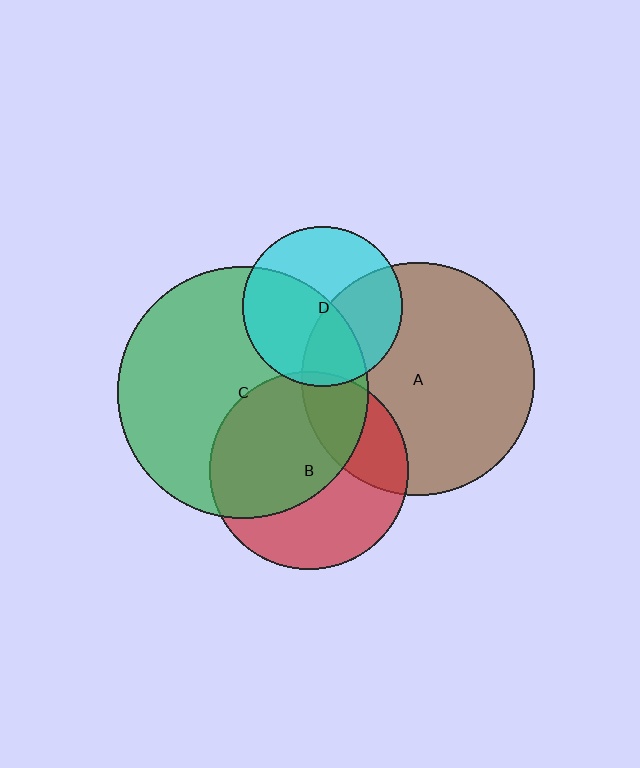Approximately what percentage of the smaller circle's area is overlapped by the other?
Approximately 50%.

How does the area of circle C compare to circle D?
Approximately 2.5 times.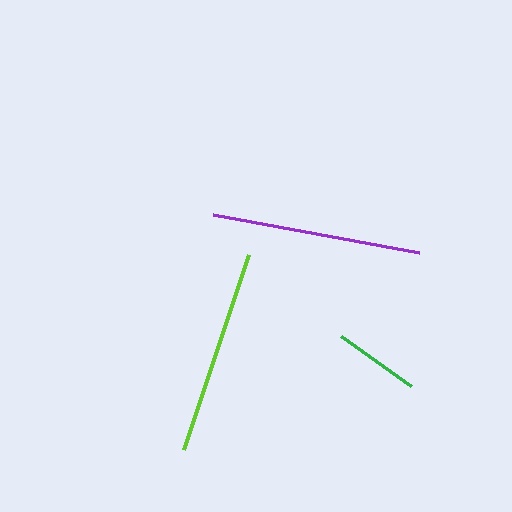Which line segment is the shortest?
The green line is the shortest at approximately 86 pixels.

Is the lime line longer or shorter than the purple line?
The purple line is longer than the lime line.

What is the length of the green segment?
The green segment is approximately 86 pixels long.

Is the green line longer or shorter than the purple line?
The purple line is longer than the green line.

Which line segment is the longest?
The purple line is the longest at approximately 209 pixels.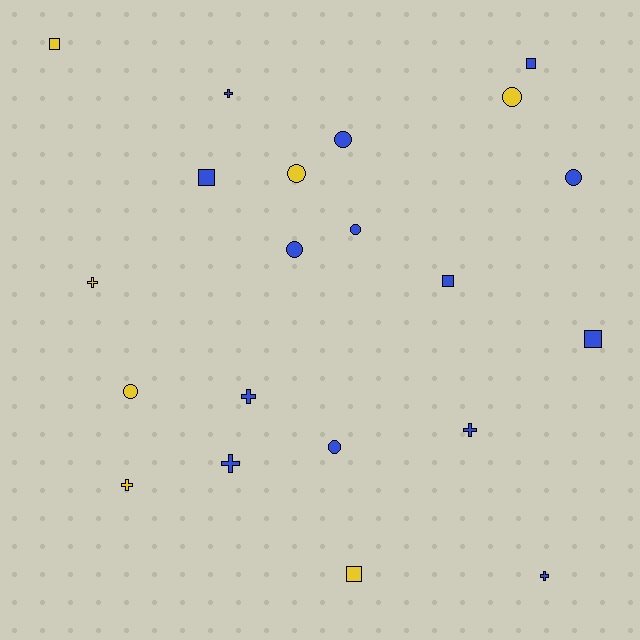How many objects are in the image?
There are 21 objects.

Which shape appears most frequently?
Circle, with 8 objects.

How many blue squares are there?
There are 4 blue squares.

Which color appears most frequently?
Blue, with 14 objects.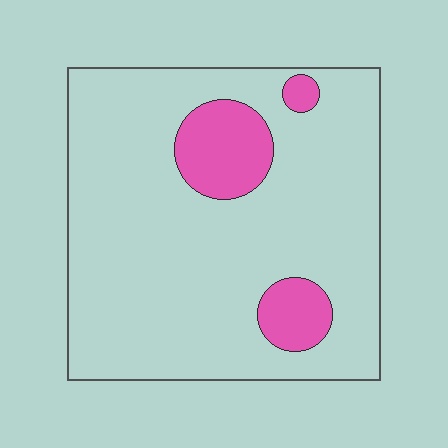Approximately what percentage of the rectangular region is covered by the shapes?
Approximately 15%.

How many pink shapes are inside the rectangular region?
3.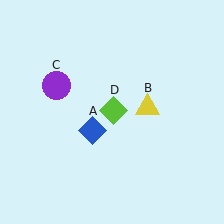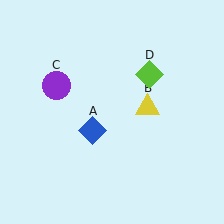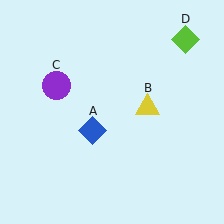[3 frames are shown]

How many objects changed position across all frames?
1 object changed position: lime diamond (object D).